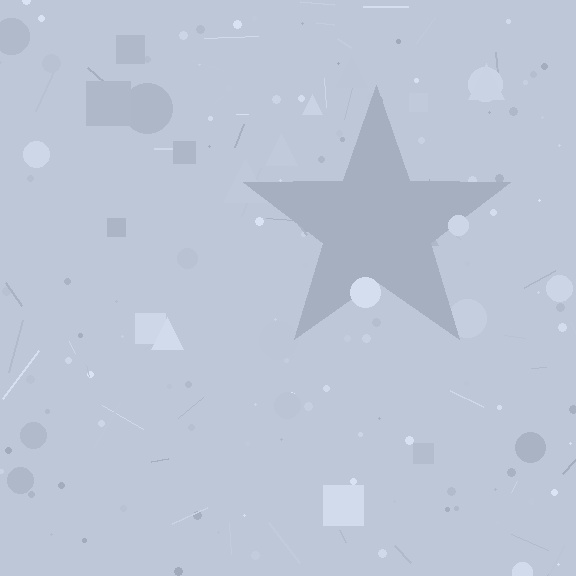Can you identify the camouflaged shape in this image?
The camouflaged shape is a star.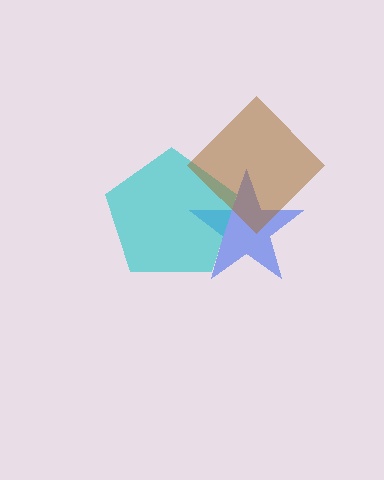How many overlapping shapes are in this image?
There are 3 overlapping shapes in the image.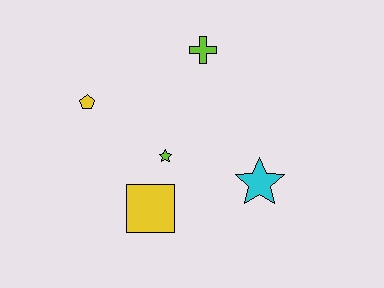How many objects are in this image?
There are 5 objects.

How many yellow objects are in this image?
There are 2 yellow objects.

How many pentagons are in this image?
There is 1 pentagon.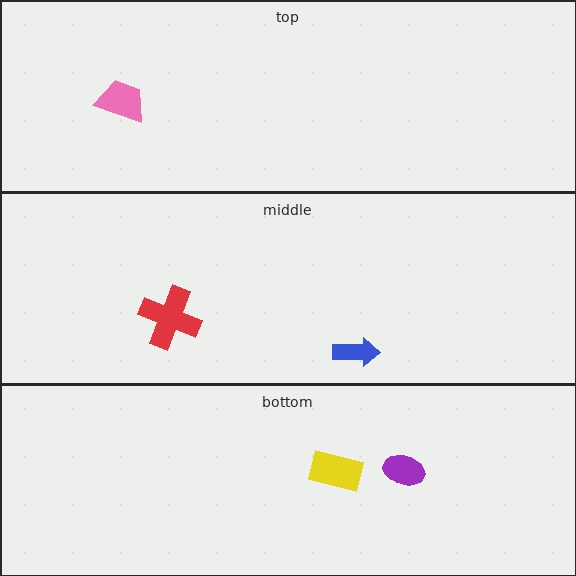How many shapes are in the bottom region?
2.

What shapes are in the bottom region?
The purple ellipse, the yellow rectangle.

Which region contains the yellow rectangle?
The bottom region.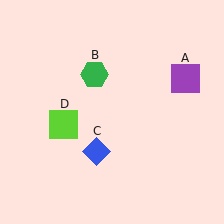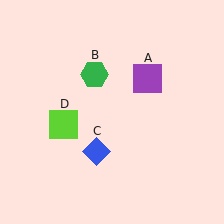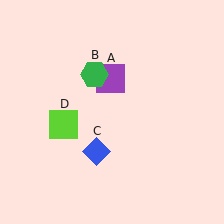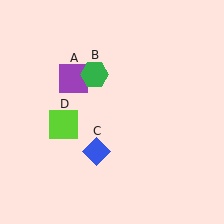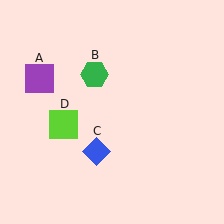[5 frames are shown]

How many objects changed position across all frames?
1 object changed position: purple square (object A).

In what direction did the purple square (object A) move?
The purple square (object A) moved left.